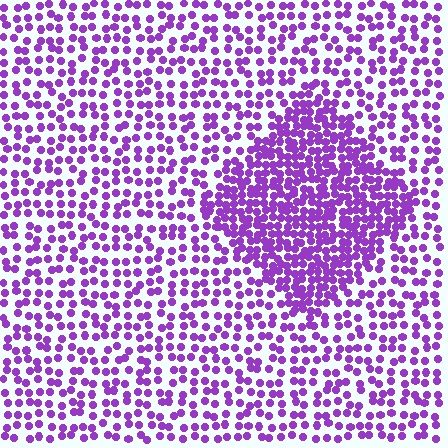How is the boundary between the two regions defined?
The boundary is defined by a change in element density (approximately 2.1x ratio). All elements are the same color, size, and shape.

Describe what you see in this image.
The image contains small purple elements arranged at two different densities. A diamond-shaped region is visible where the elements are more densely packed than the surrounding area.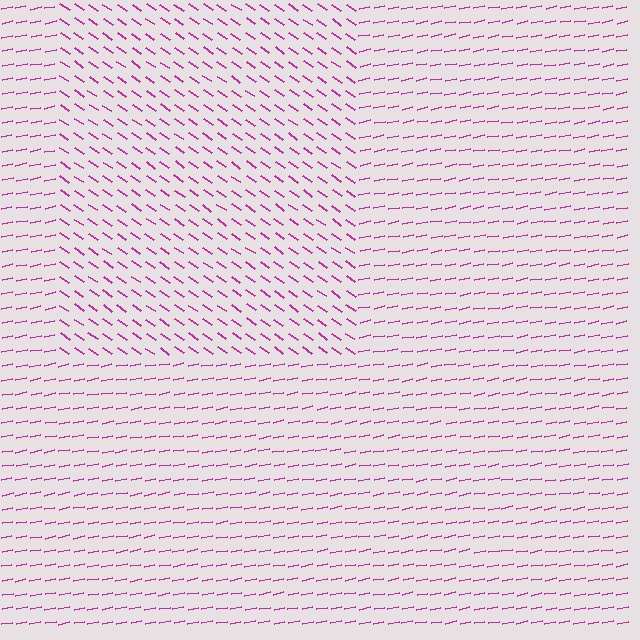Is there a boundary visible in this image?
Yes, there is a texture boundary formed by a change in line orientation.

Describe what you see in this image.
The image is filled with small magenta line segments. A rectangle region in the image has lines oriented differently from the surrounding lines, creating a visible texture boundary.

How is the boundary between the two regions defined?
The boundary is defined purely by a change in line orientation (approximately 45 degrees difference). All lines are the same color and thickness.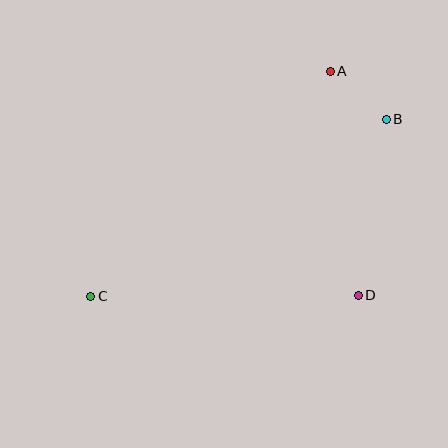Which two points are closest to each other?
Points A and B are closest to each other.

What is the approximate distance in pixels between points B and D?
The distance between B and D is approximately 178 pixels.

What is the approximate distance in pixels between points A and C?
The distance between A and C is approximately 329 pixels.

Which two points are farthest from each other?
Points B and C are farthest from each other.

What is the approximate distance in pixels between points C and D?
The distance between C and D is approximately 268 pixels.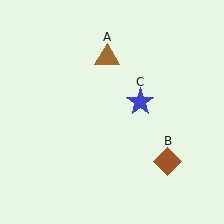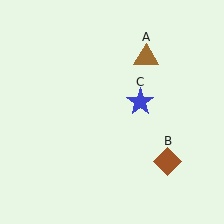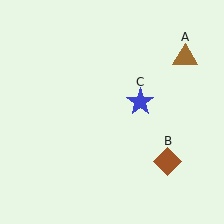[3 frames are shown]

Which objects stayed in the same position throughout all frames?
Brown diamond (object B) and blue star (object C) remained stationary.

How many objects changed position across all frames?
1 object changed position: brown triangle (object A).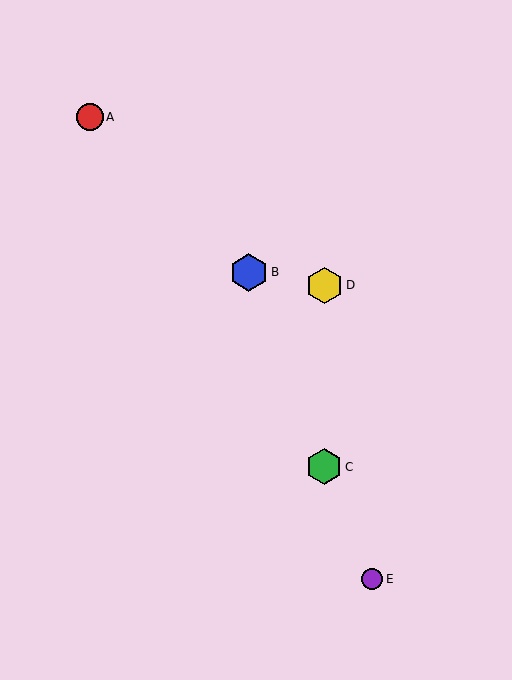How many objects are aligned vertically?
2 objects (C, D) are aligned vertically.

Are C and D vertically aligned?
Yes, both are at x≈324.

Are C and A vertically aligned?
No, C is at x≈324 and A is at x≈90.